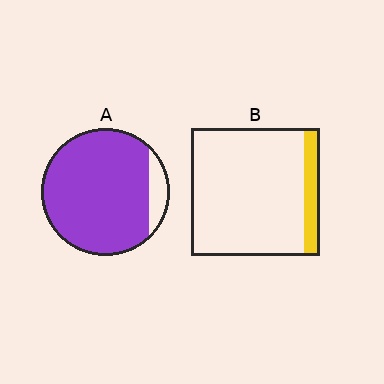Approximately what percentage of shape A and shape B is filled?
A is approximately 90% and B is approximately 10%.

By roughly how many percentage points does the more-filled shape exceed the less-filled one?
By roughly 75 percentage points (A over B).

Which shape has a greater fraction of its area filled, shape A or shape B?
Shape A.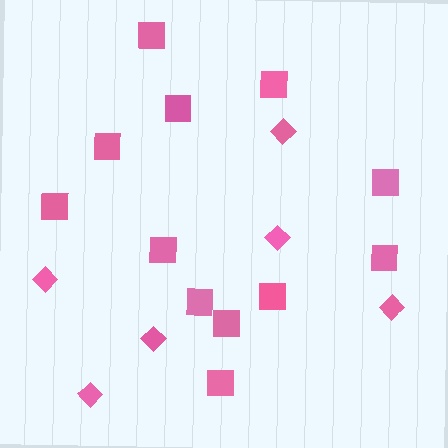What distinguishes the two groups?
There are 2 groups: one group of squares (12) and one group of diamonds (6).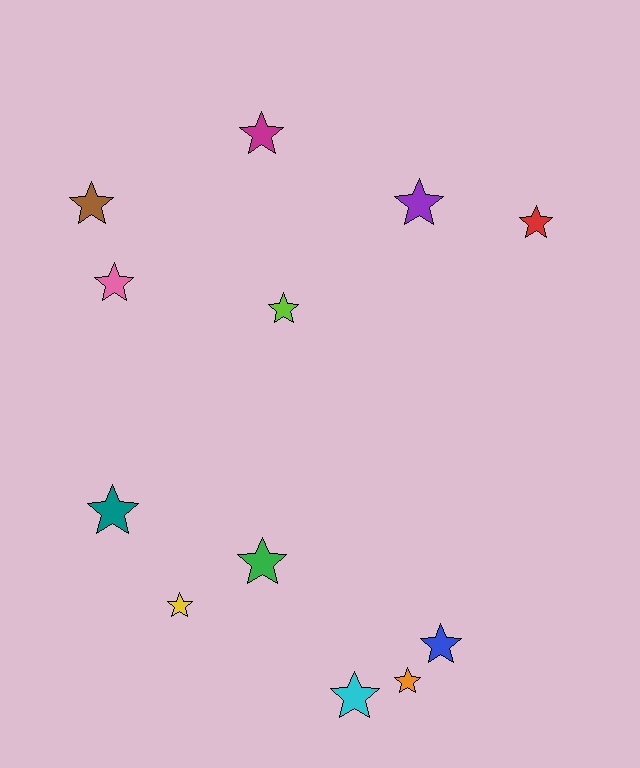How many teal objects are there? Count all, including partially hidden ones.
There is 1 teal object.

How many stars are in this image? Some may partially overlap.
There are 12 stars.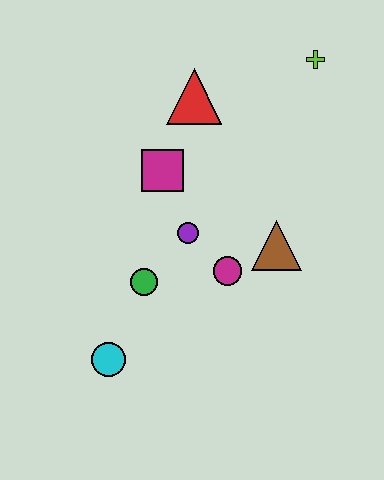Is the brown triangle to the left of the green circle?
No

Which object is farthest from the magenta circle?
The lime cross is farthest from the magenta circle.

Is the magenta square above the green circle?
Yes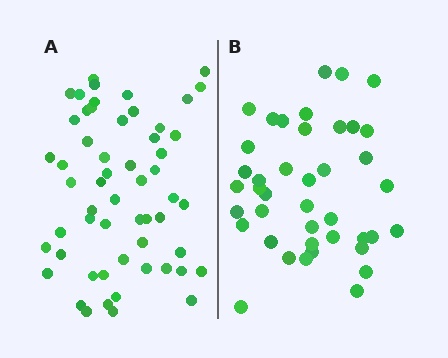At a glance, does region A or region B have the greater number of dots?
Region A (the left region) has more dots.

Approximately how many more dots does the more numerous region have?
Region A has approximately 15 more dots than region B.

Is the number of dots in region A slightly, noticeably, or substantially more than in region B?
Region A has noticeably more, but not dramatically so. The ratio is roughly 1.4 to 1.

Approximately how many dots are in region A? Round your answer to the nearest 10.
About 60 dots. (The exact count is 56, which rounds to 60.)